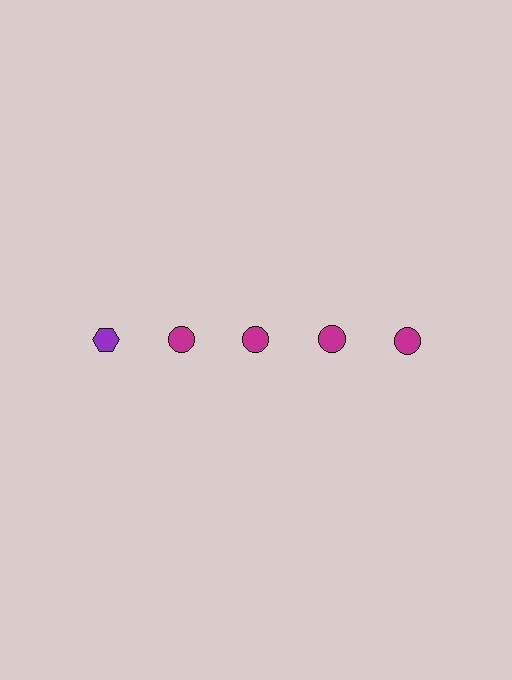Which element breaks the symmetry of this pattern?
The purple hexagon in the top row, leftmost column breaks the symmetry. All other shapes are magenta circles.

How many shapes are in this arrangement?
There are 5 shapes arranged in a grid pattern.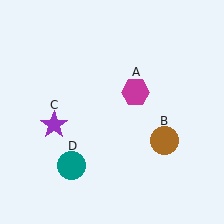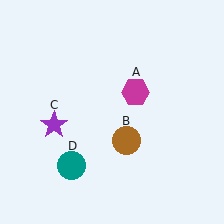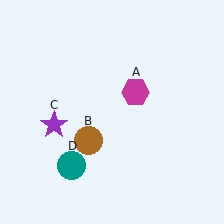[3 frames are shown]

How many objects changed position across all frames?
1 object changed position: brown circle (object B).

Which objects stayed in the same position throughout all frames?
Magenta hexagon (object A) and purple star (object C) and teal circle (object D) remained stationary.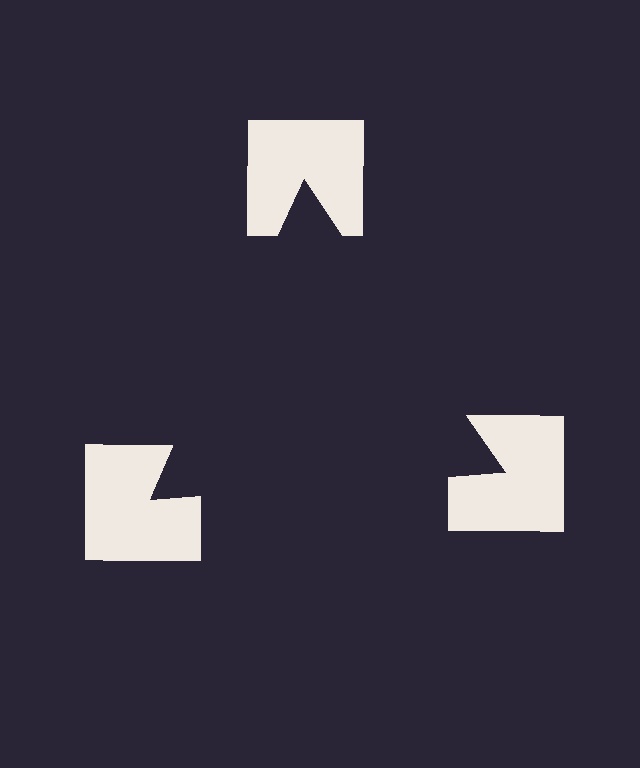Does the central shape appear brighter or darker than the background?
It typically appears slightly darker than the background, even though no actual brightness change is drawn.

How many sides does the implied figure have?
3 sides.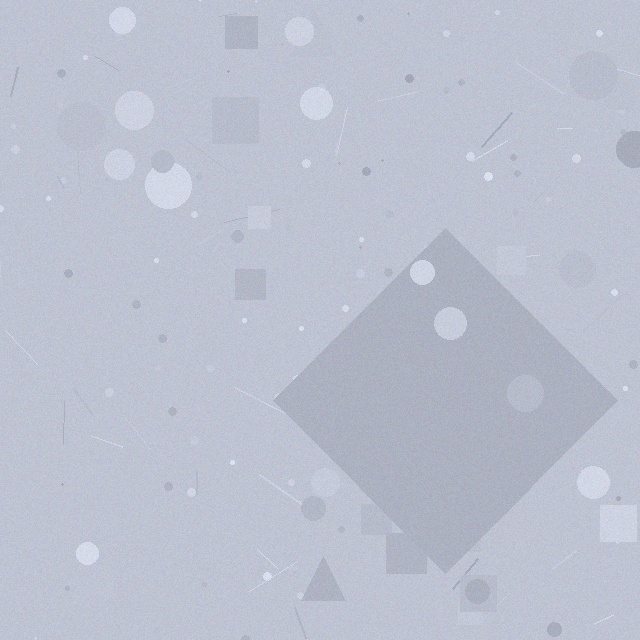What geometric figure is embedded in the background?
A diamond is embedded in the background.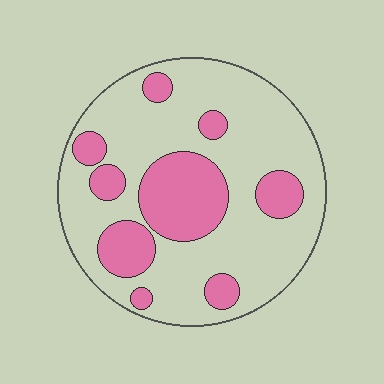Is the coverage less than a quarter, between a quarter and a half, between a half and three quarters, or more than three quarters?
Between a quarter and a half.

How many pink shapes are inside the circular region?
9.